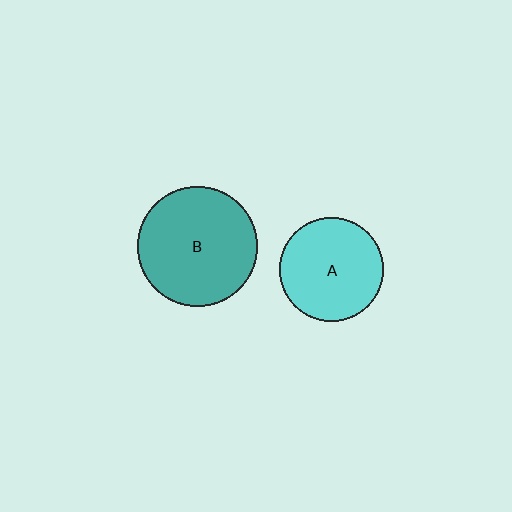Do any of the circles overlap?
No, none of the circles overlap.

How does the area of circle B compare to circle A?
Approximately 1.3 times.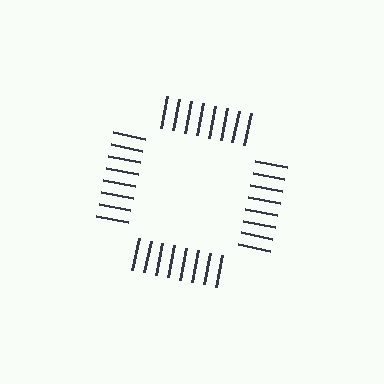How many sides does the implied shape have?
4 sides — the line-ends trace a square.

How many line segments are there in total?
32 — 8 along each of the 4 edges.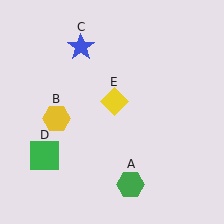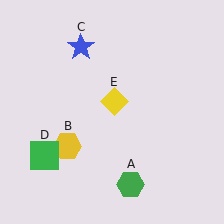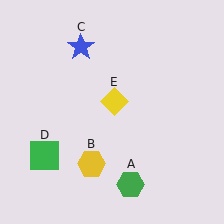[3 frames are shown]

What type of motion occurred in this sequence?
The yellow hexagon (object B) rotated counterclockwise around the center of the scene.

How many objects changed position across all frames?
1 object changed position: yellow hexagon (object B).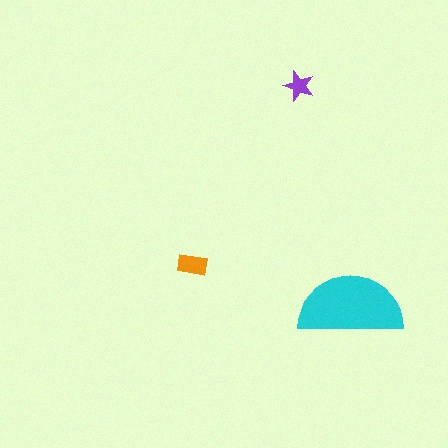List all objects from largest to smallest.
The cyan semicircle, the orange rectangle, the purple star.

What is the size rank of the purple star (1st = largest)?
3rd.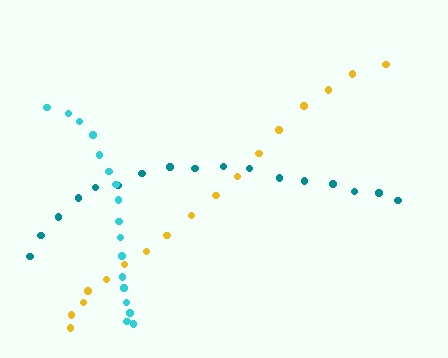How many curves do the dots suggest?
There are 3 distinct paths.